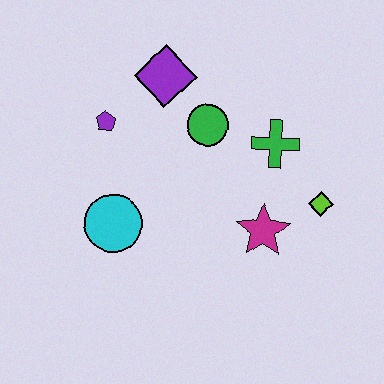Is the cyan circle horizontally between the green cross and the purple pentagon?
Yes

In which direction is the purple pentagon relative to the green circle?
The purple pentagon is to the left of the green circle.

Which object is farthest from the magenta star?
The purple pentagon is farthest from the magenta star.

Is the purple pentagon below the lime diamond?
No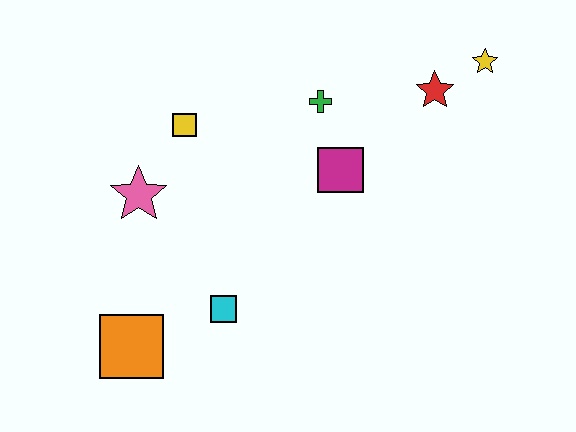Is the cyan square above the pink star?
No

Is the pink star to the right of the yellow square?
No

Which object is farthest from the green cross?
The orange square is farthest from the green cross.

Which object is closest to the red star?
The yellow star is closest to the red star.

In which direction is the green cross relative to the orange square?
The green cross is above the orange square.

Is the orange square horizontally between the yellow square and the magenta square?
No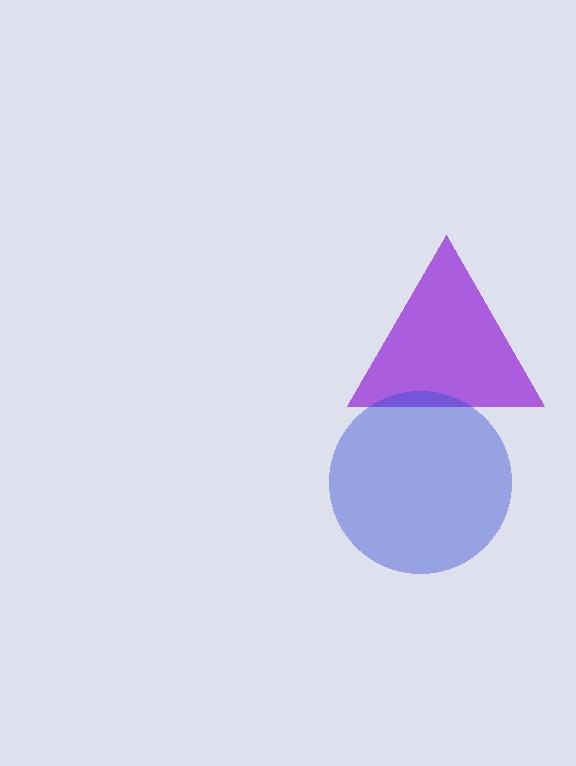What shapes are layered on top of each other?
The layered shapes are: a purple triangle, a blue circle.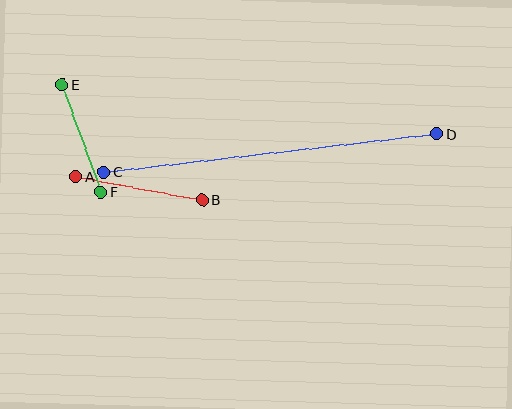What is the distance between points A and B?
The distance is approximately 129 pixels.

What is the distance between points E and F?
The distance is approximately 114 pixels.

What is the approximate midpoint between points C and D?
The midpoint is at approximately (270, 153) pixels.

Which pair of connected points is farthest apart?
Points C and D are farthest apart.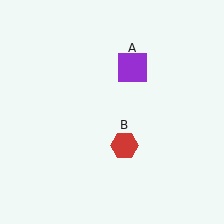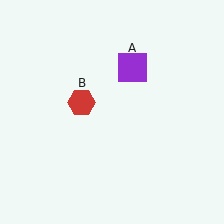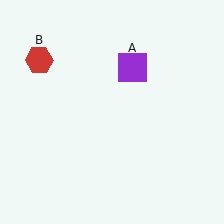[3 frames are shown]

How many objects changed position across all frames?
1 object changed position: red hexagon (object B).